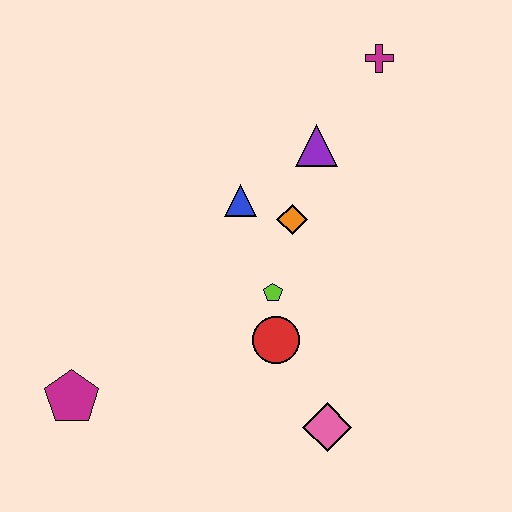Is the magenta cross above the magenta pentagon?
Yes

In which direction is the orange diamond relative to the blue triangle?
The orange diamond is to the right of the blue triangle.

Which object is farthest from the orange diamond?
The magenta pentagon is farthest from the orange diamond.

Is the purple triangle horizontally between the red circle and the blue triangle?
No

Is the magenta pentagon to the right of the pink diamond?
No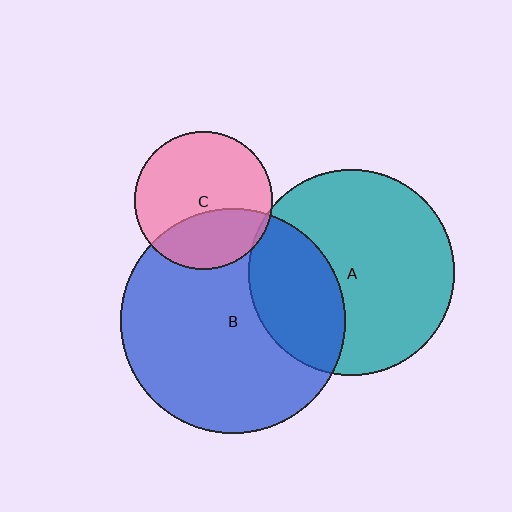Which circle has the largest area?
Circle B (blue).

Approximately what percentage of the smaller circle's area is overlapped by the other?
Approximately 5%.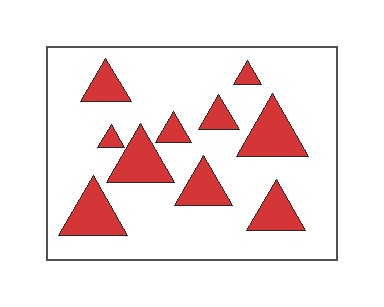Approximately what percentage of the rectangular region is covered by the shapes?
Approximately 20%.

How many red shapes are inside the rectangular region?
10.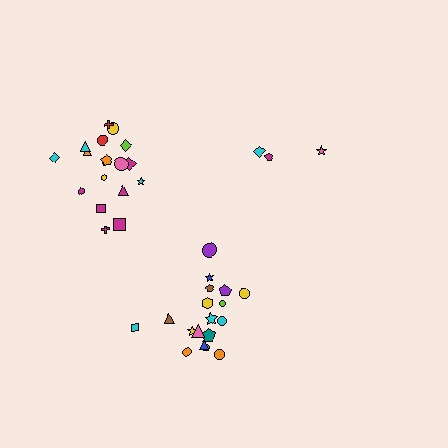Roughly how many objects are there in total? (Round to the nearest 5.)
Roughly 40 objects in total.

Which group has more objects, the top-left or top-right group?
The top-left group.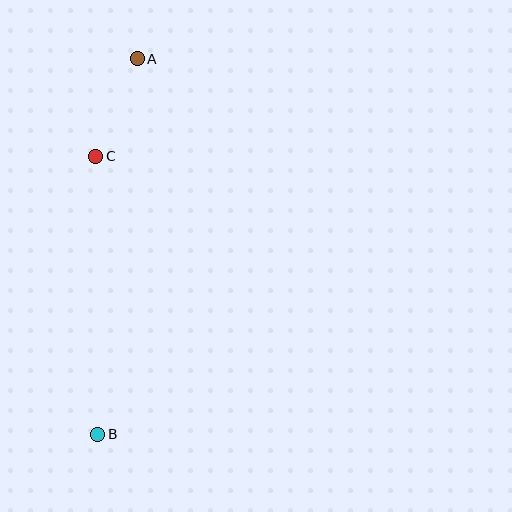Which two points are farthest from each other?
Points A and B are farthest from each other.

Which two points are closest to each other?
Points A and C are closest to each other.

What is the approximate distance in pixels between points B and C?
The distance between B and C is approximately 278 pixels.